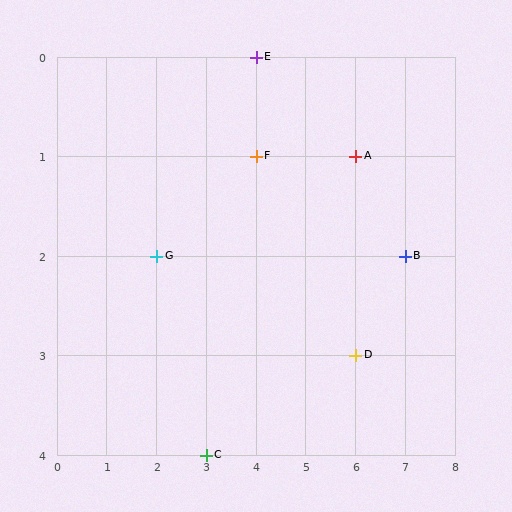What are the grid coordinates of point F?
Point F is at grid coordinates (4, 1).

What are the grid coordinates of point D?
Point D is at grid coordinates (6, 3).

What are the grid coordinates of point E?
Point E is at grid coordinates (4, 0).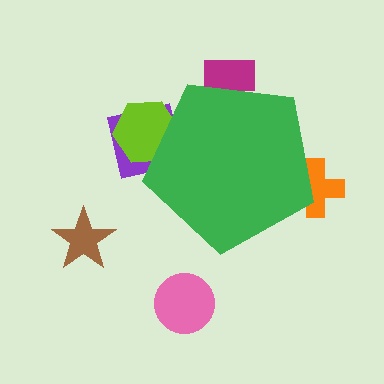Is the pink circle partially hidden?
No, the pink circle is fully visible.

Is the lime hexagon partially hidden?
Yes, the lime hexagon is partially hidden behind the green pentagon.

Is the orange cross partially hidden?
Yes, the orange cross is partially hidden behind the green pentagon.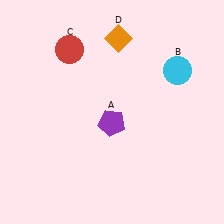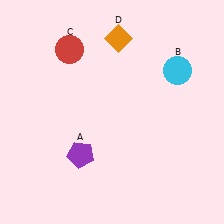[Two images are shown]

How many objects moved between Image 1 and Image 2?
1 object moved between the two images.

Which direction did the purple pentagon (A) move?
The purple pentagon (A) moved down.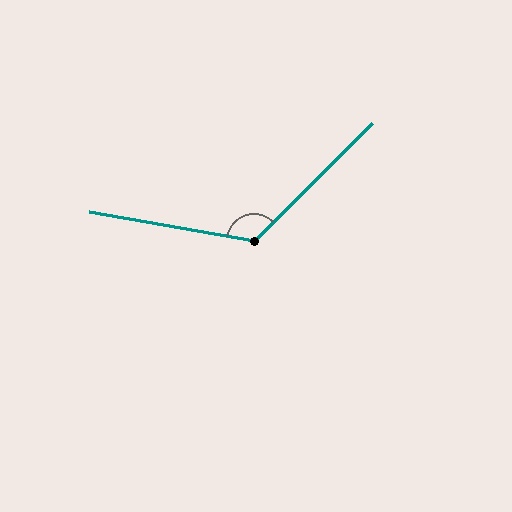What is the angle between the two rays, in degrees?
Approximately 125 degrees.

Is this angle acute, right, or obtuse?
It is obtuse.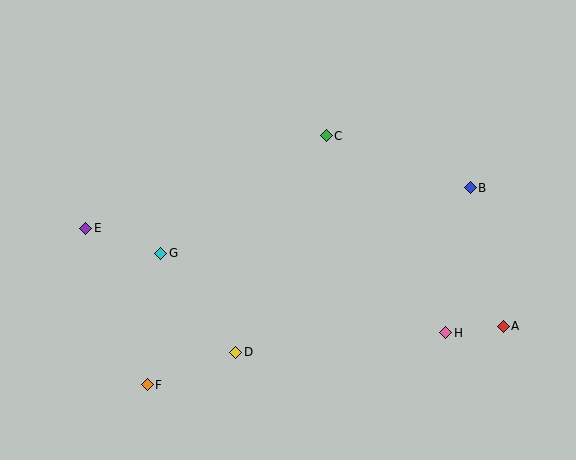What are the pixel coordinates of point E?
Point E is at (86, 228).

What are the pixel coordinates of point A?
Point A is at (503, 326).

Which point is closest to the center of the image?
Point C at (326, 136) is closest to the center.